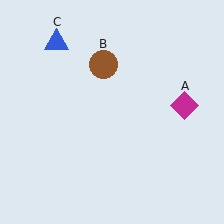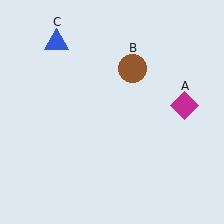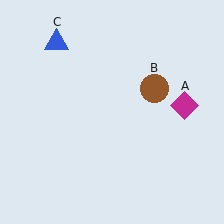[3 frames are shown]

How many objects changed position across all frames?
1 object changed position: brown circle (object B).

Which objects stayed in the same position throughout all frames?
Magenta diamond (object A) and blue triangle (object C) remained stationary.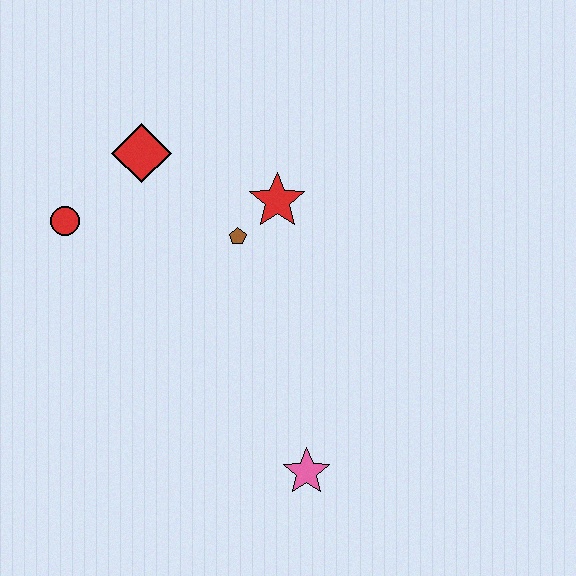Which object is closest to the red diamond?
The red circle is closest to the red diamond.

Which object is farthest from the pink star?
The red diamond is farthest from the pink star.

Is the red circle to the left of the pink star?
Yes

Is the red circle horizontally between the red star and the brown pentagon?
No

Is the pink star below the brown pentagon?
Yes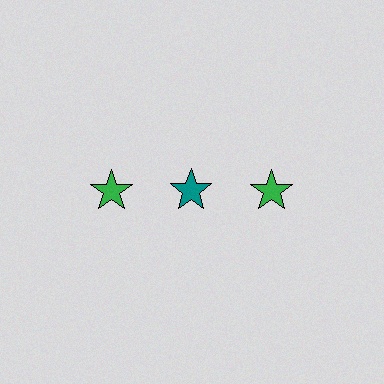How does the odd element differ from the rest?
It has a different color: teal instead of green.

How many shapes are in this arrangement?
There are 3 shapes arranged in a grid pattern.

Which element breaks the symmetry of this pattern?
The teal star in the top row, second from left column breaks the symmetry. All other shapes are green stars.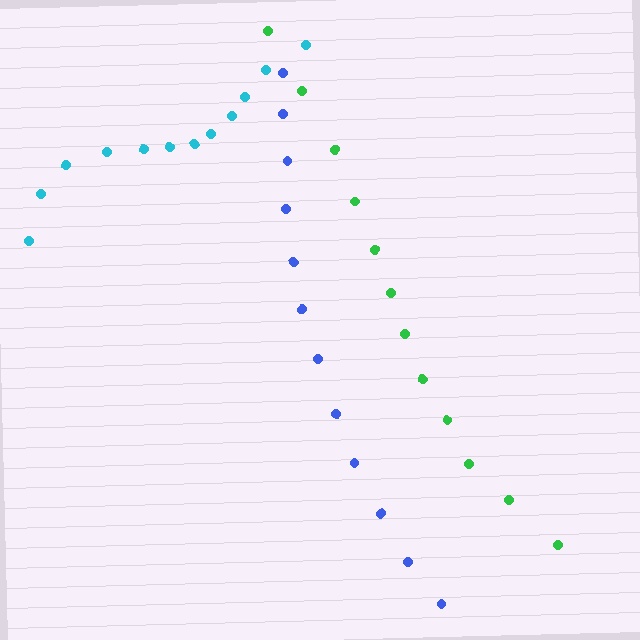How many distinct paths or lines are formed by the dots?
There are 3 distinct paths.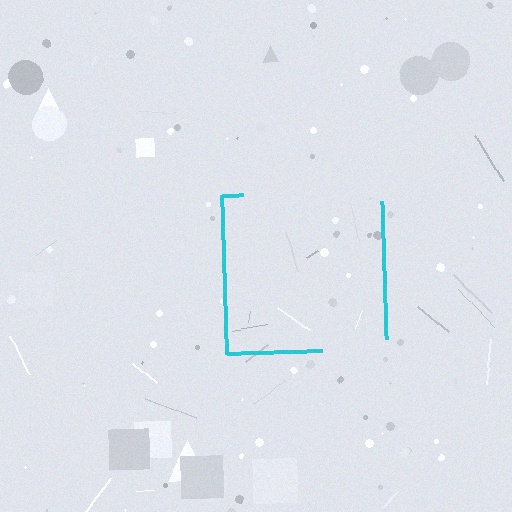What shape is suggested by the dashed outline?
The dashed outline suggests a square.